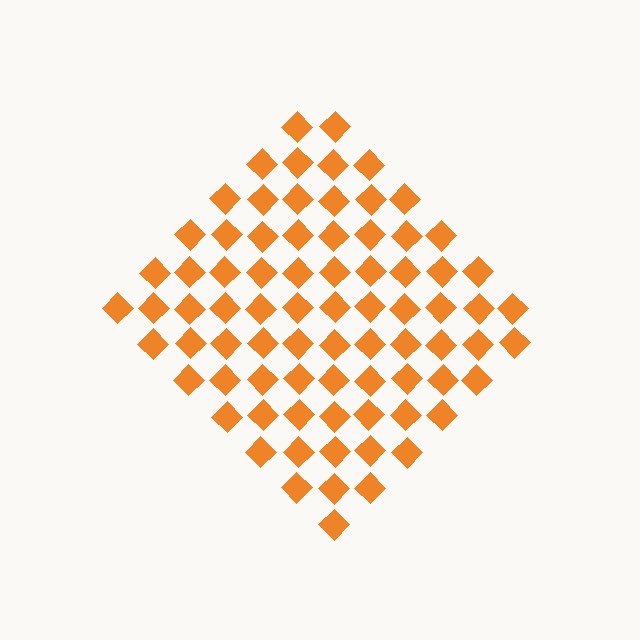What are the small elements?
The small elements are diamonds.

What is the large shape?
The large shape is a diamond.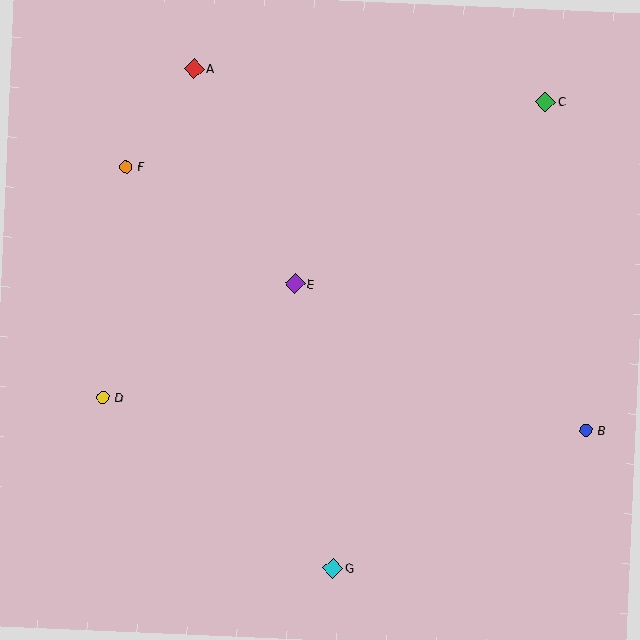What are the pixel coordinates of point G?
Point G is at (333, 568).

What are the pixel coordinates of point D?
Point D is at (103, 398).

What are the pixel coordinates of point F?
Point F is at (126, 167).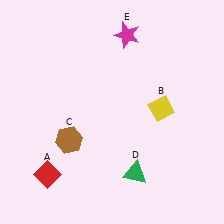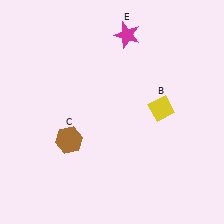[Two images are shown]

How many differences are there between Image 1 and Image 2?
There are 2 differences between the two images.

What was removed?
The red diamond (A), the green triangle (D) were removed in Image 2.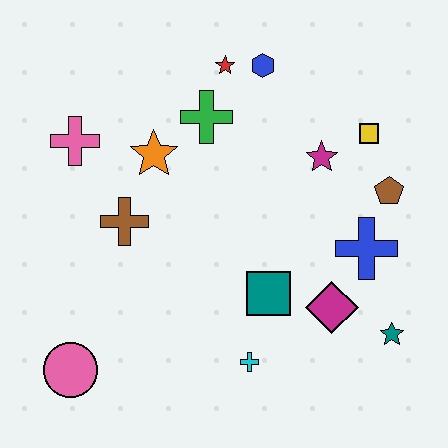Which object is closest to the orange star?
The green cross is closest to the orange star.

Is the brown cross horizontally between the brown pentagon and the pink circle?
Yes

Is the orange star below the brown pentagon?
No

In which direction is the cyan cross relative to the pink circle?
The cyan cross is to the right of the pink circle.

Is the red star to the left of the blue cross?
Yes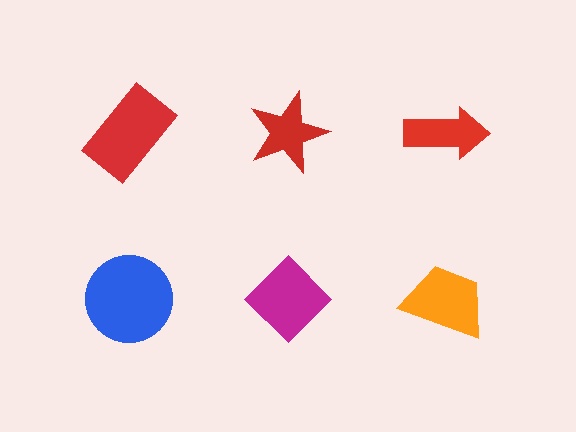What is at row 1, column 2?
A red star.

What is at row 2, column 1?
A blue circle.